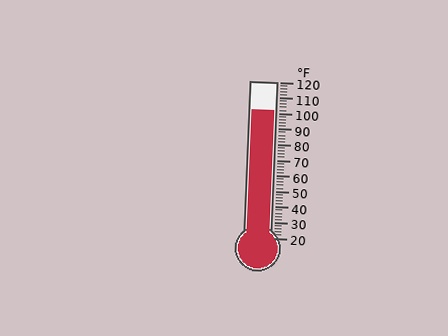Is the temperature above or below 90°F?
The temperature is above 90°F.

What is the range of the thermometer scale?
The thermometer scale ranges from 20°F to 120°F.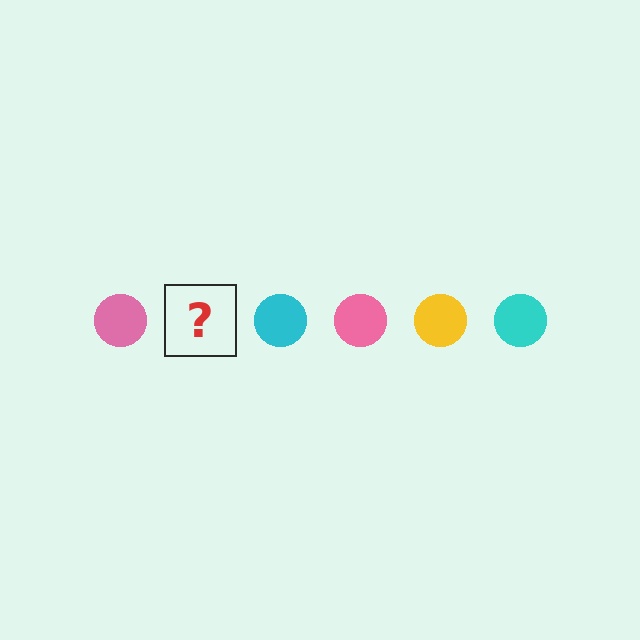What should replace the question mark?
The question mark should be replaced with a yellow circle.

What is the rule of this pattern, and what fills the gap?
The rule is that the pattern cycles through pink, yellow, cyan circles. The gap should be filled with a yellow circle.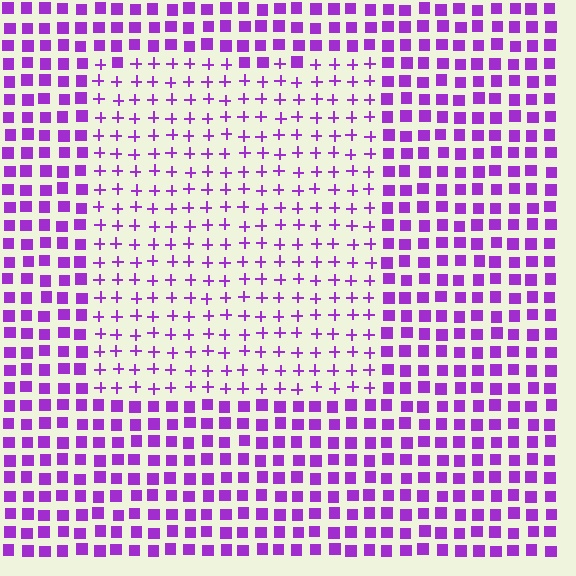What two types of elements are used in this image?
The image uses plus signs inside the rectangle region and squares outside it.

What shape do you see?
I see a rectangle.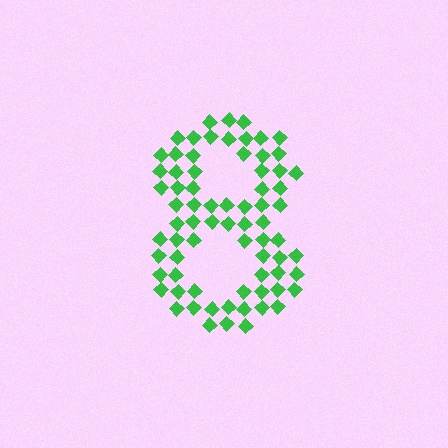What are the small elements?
The small elements are diamonds.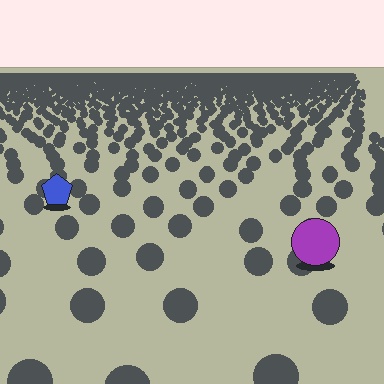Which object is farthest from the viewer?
The blue pentagon is farthest from the viewer. It appears smaller and the ground texture around it is denser.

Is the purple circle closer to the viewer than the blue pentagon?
Yes. The purple circle is closer — you can tell from the texture gradient: the ground texture is coarser near it.